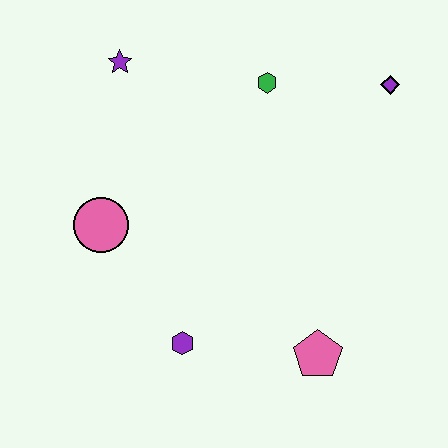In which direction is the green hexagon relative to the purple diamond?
The green hexagon is to the left of the purple diamond.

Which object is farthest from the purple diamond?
The purple hexagon is farthest from the purple diamond.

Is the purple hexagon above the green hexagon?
No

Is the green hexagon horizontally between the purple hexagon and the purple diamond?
Yes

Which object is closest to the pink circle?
The purple hexagon is closest to the pink circle.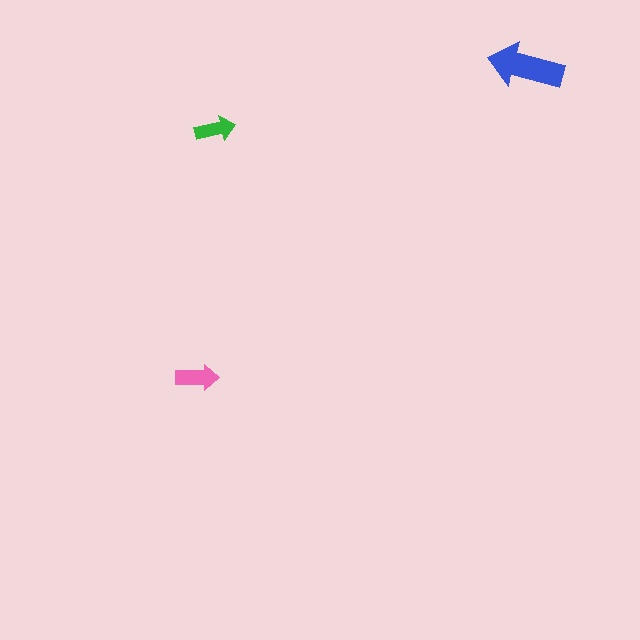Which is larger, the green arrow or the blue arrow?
The blue one.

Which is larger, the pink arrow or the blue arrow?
The blue one.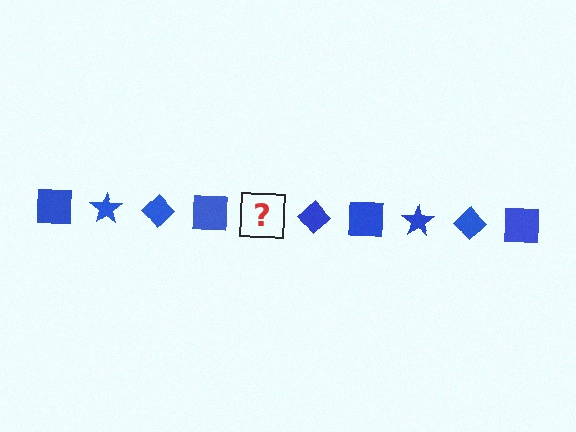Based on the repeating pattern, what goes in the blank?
The blank should be a blue star.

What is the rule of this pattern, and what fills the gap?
The rule is that the pattern cycles through square, star, diamond shapes in blue. The gap should be filled with a blue star.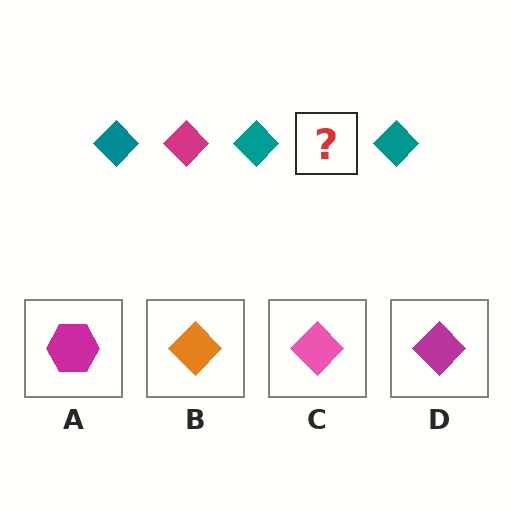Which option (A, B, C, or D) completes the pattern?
D.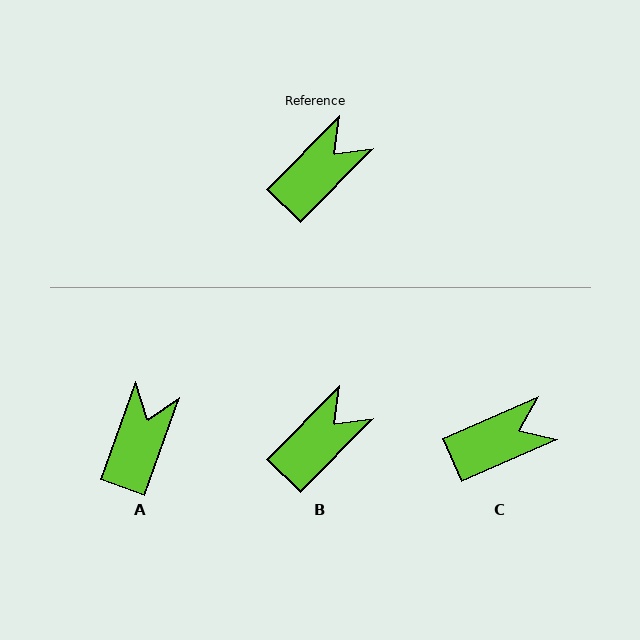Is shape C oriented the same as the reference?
No, it is off by about 22 degrees.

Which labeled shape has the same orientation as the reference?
B.